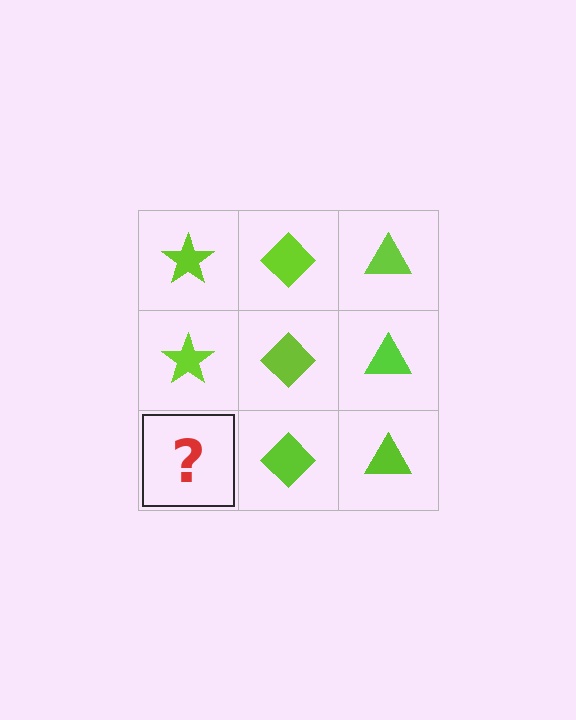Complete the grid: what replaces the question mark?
The question mark should be replaced with a lime star.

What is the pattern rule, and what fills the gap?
The rule is that each column has a consistent shape. The gap should be filled with a lime star.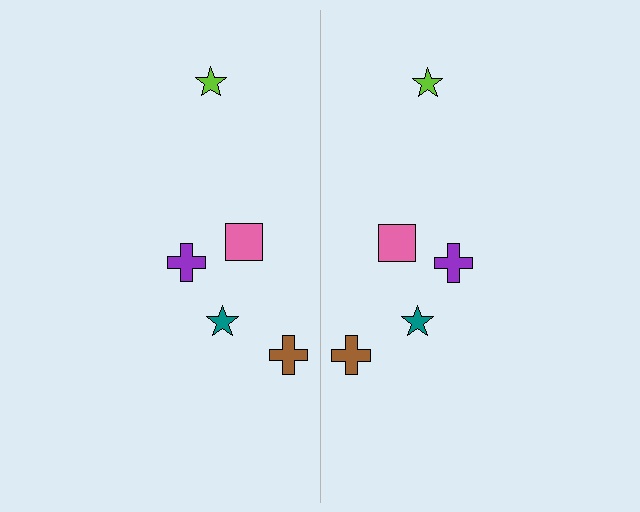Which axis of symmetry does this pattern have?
The pattern has a vertical axis of symmetry running through the center of the image.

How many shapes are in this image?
There are 10 shapes in this image.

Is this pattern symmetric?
Yes, this pattern has bilateral (reflection) symmetry.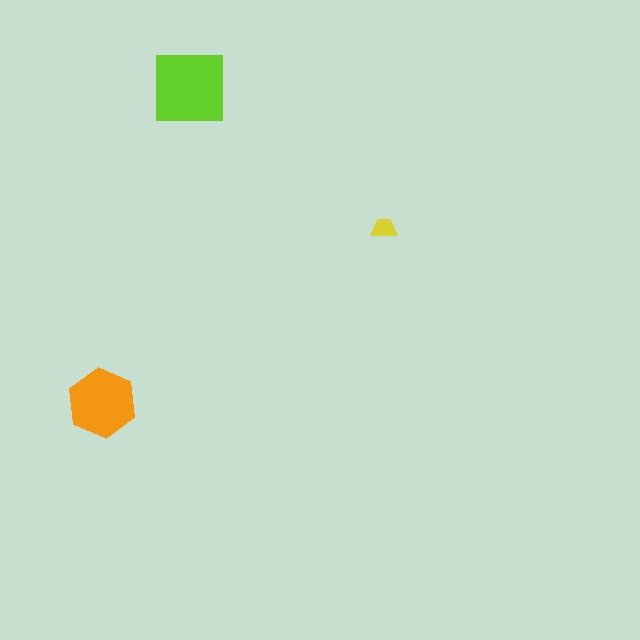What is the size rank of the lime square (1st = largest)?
1st.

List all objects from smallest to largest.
The yellow trapezoid, the orange hexagon, the lime square.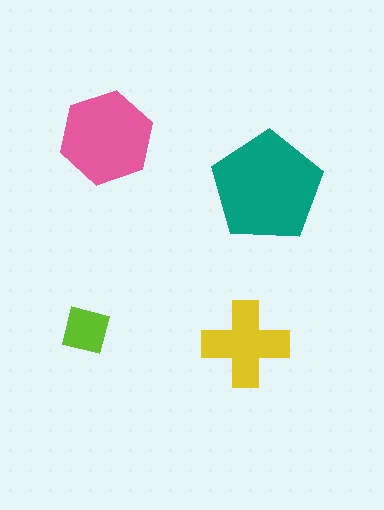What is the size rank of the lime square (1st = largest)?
4th.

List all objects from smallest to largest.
The lime square, the yellow cross, the pink hexagon, the teal pentagon.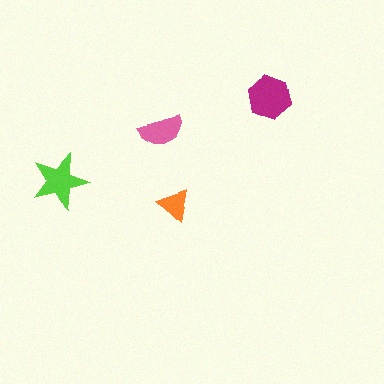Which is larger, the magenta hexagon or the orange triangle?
The magenta hexagon.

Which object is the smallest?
The orange triangle.